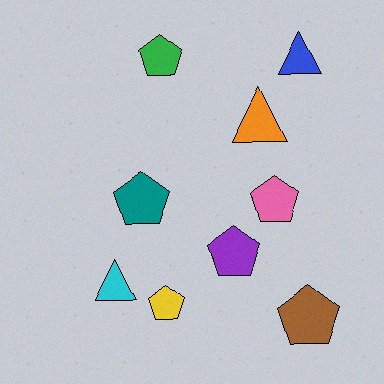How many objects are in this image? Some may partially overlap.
There are 9 objects.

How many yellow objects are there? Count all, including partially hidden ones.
There is 1 yellow object.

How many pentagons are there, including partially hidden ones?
There are 6 pentagons.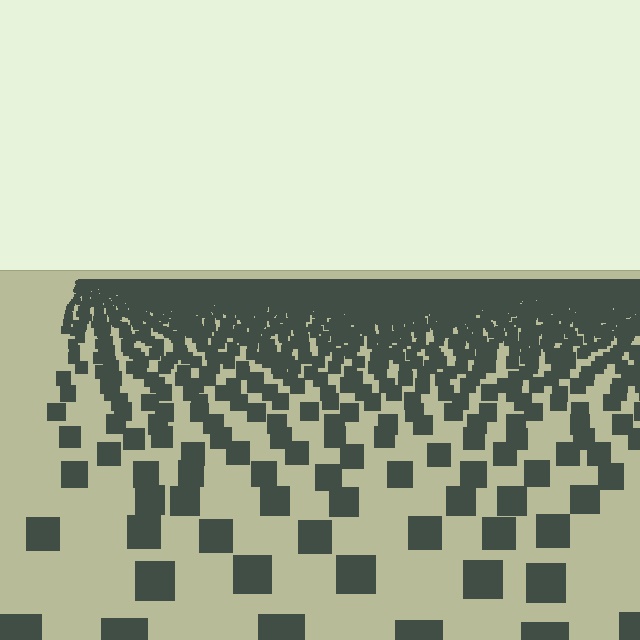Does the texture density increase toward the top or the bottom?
Density increases toward the top.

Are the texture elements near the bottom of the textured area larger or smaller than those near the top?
Larger. Near the bottom, elements are closer to the viewer and appear at a bigger on-screen size.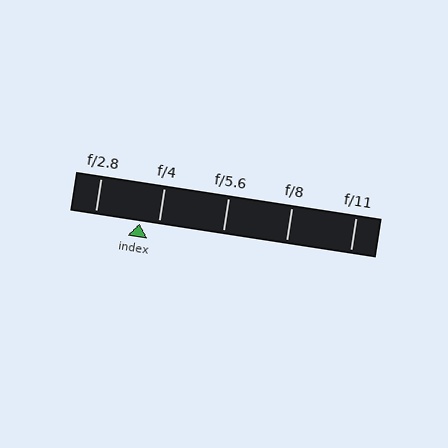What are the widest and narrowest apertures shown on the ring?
The widest aperture shown is f/2.8 and the narrowest is f/11.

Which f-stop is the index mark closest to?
The index mark is closest to f/4.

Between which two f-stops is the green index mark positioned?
The index mark is between f/2.8 and f/4.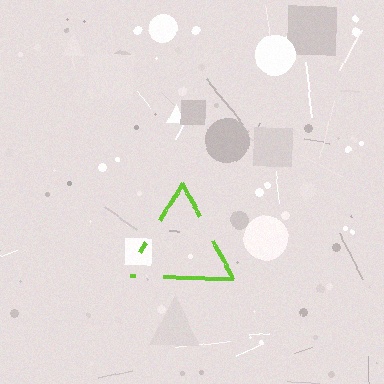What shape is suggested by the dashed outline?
The dashed outline suggests a triangle.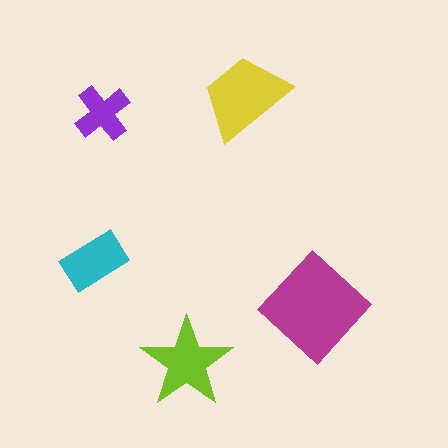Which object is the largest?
The magenta diamond.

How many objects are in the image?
There are 5 objects in the image.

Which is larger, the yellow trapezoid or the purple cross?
The yellow trapezoid.